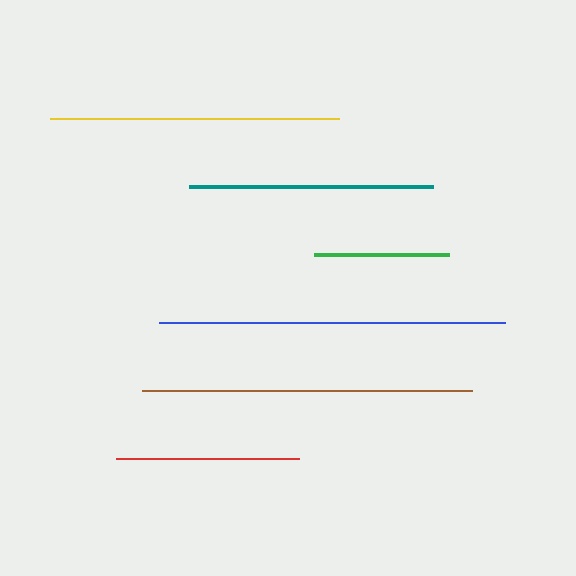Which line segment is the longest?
The blue line is the longest at approximately 345 pixels.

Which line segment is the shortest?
The green line is the shortest at approximately 136 pixels.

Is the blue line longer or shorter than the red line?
The blue line is longer than the red line.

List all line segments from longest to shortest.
From longest to shortest: blue, brown, yellow, teal, red, green.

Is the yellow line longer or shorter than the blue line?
The blue line is longer than the yellow line.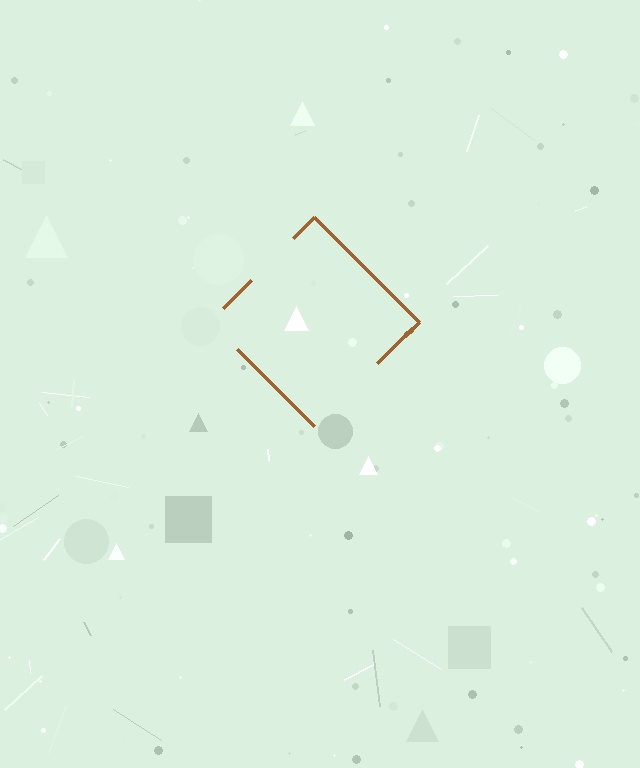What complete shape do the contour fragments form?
The contour fragments form a diamond.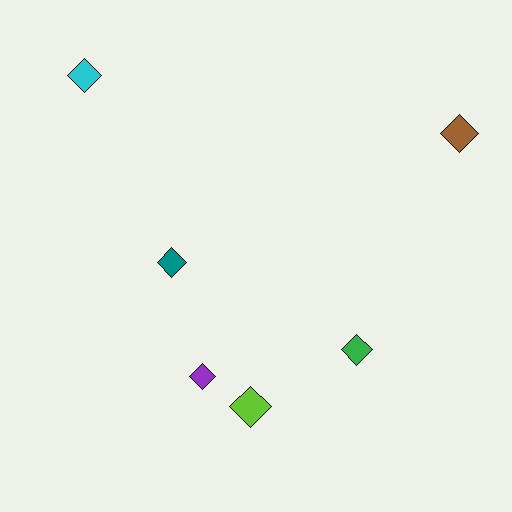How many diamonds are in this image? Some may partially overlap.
There are 6 diamonds.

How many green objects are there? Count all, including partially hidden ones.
There is 1 green object.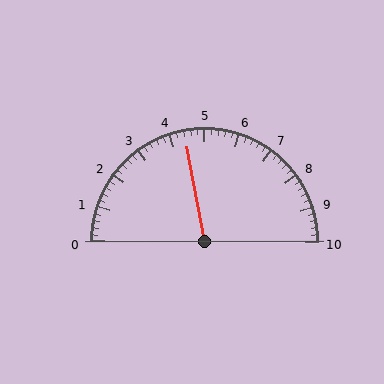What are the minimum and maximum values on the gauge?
The gauge ranges from 0 to 10.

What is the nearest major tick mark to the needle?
The nearest major tick mark is 4.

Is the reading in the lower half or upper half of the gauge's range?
The reading is in the lower half of the range (0 to 10).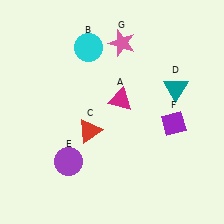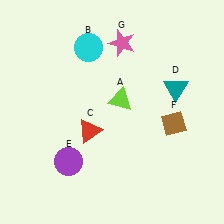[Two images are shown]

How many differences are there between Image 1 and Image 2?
There are 2 differences between the two images.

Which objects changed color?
A changed from magenta to lime. F changed from purple to brown.